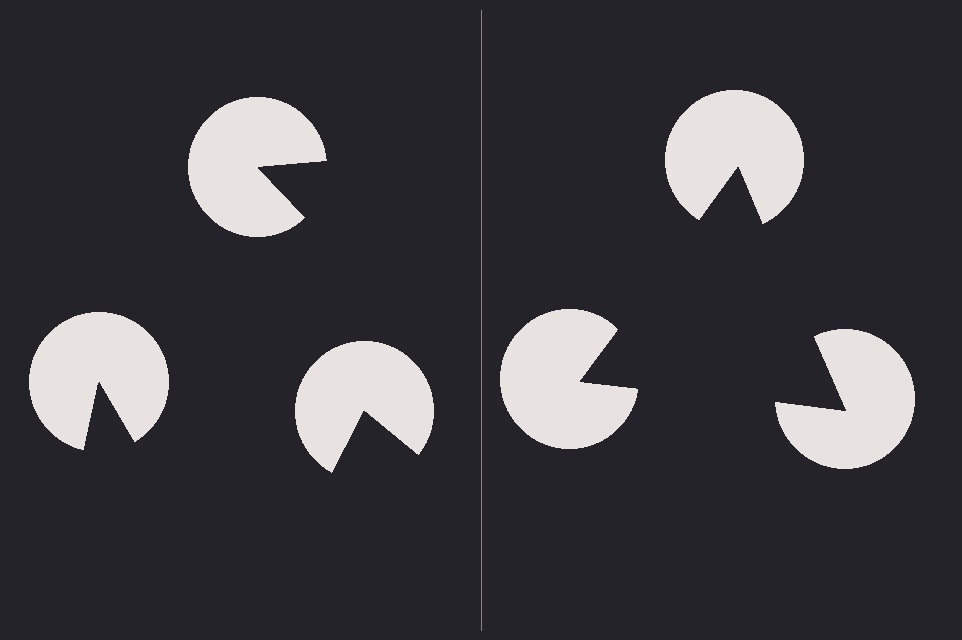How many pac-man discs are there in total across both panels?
6 — 3 on each side.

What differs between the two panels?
The pac-man discs are positioned identically on both sides; only the wedge orientations differ. On the right they align to a triangle; on the left they are misaligned.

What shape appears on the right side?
An illusory triangle.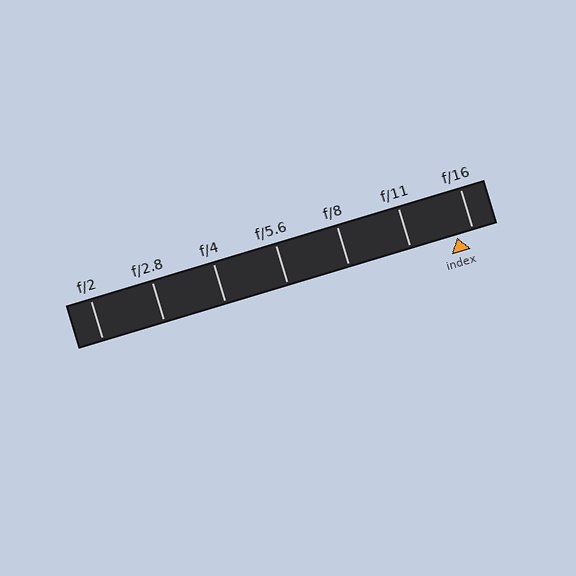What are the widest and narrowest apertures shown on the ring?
The widest aperture shown is f/2 and the narrowest is f/16.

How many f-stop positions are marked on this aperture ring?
There are 7 f-stop positions marked.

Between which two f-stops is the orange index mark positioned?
The index mark is between f/11 and f/16.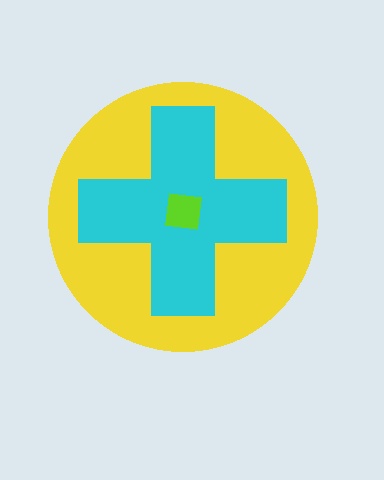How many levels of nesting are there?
3.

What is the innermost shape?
The lime square.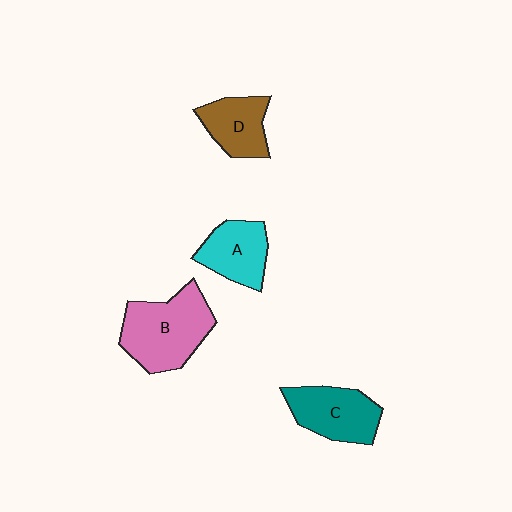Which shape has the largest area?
Shape B (pink).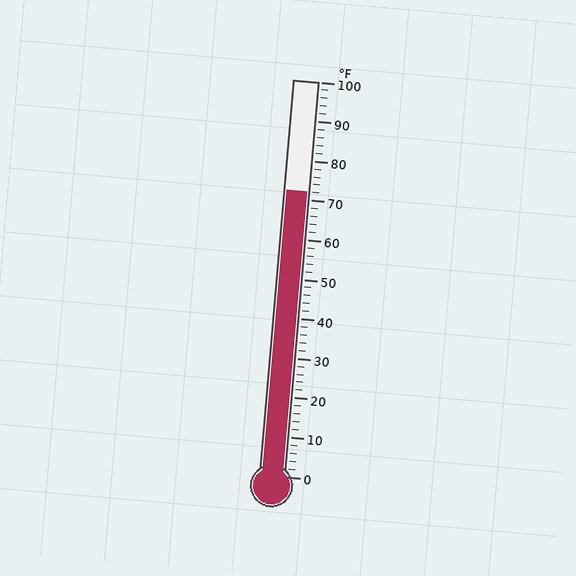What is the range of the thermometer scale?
The thermometer scale ranges from 0°F to 100°F.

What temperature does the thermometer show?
The thermometer shows approximately 72°F.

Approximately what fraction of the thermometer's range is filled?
The thermometer is filled to approximately 70% of its range.